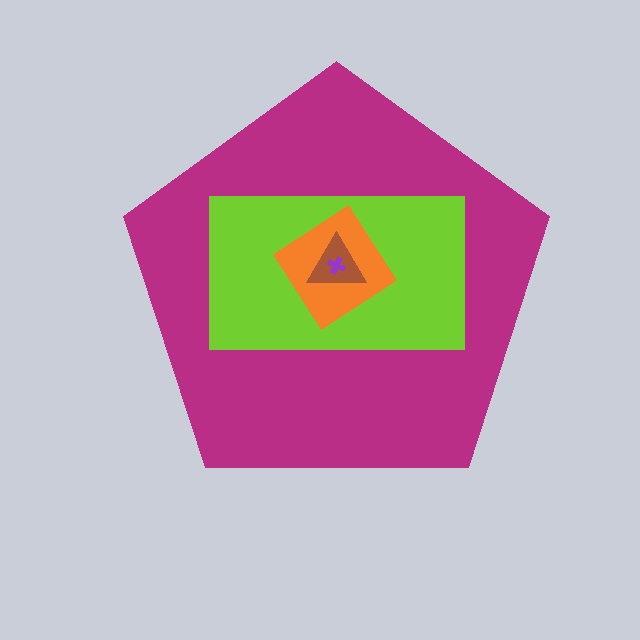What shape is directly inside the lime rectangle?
The orange diamond.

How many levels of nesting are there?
5.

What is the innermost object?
The purple cross.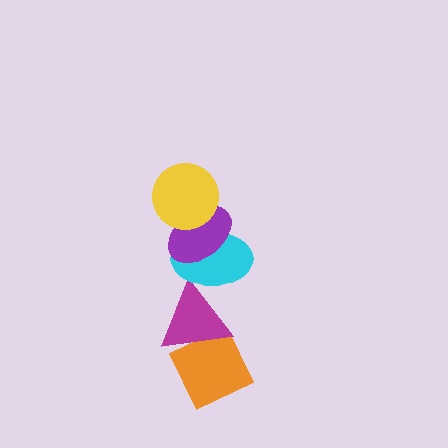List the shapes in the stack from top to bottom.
From top to bottom: the yellow circle, the purple ellipse, the cyan ellipse, the magenta triangle, the orange diamond.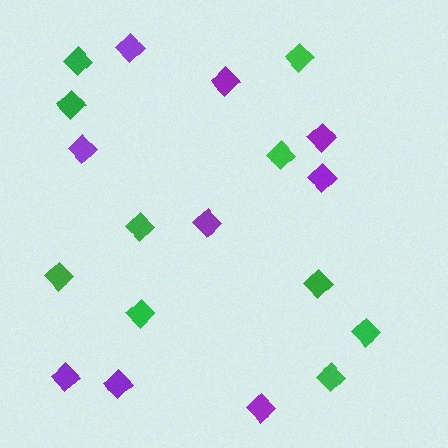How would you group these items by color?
There are 2 groups: one group of green diamonds (10) and one group of purple diamonds (9).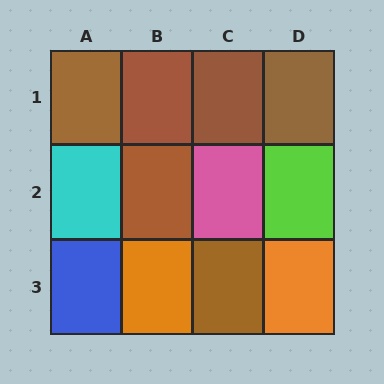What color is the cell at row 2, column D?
Lime.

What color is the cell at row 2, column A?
Cyan.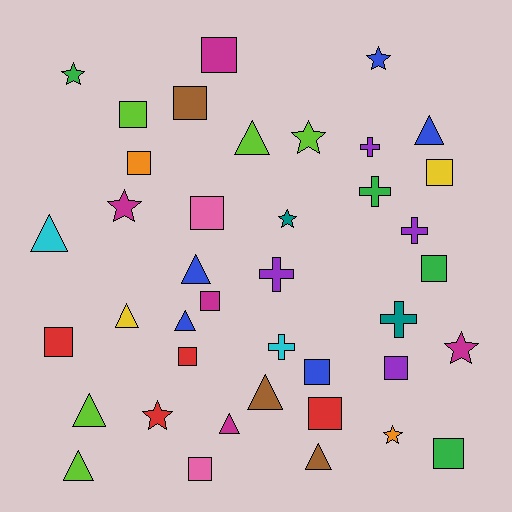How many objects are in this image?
There are 40 objects.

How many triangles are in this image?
There are 11 triangles.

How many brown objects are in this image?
There are 3 brown objects.